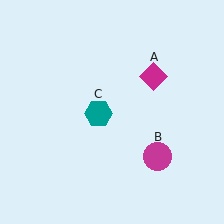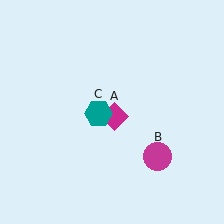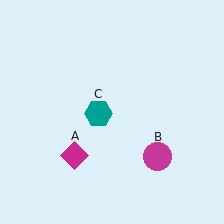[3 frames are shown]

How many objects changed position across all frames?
1 object changed position: magenta diamond (object A).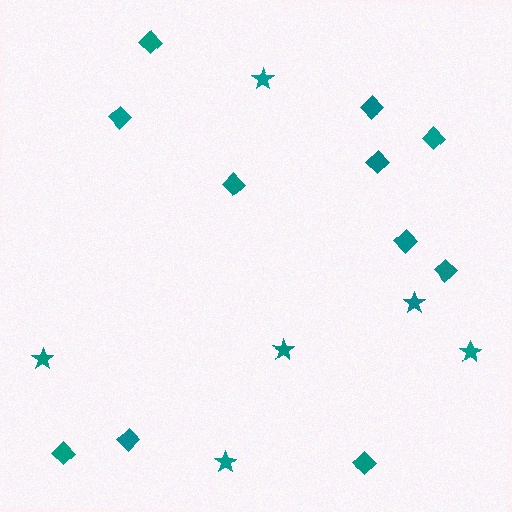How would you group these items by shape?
There are 2 groups: one group of stars (6) and one group of diamonds (11).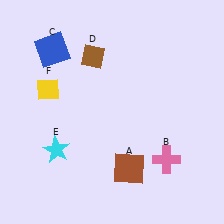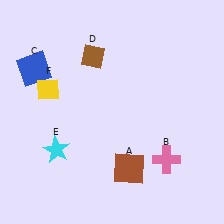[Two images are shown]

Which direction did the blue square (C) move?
The blue square (C) moved down.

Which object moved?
The blue square (C) moved down.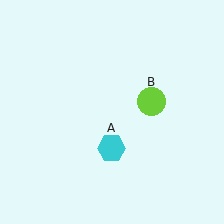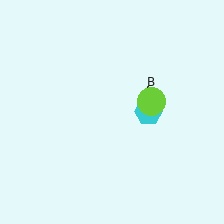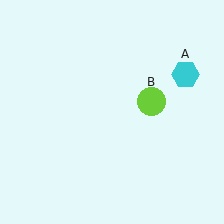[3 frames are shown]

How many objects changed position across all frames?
1 object changed position: cyan hexagon (object A).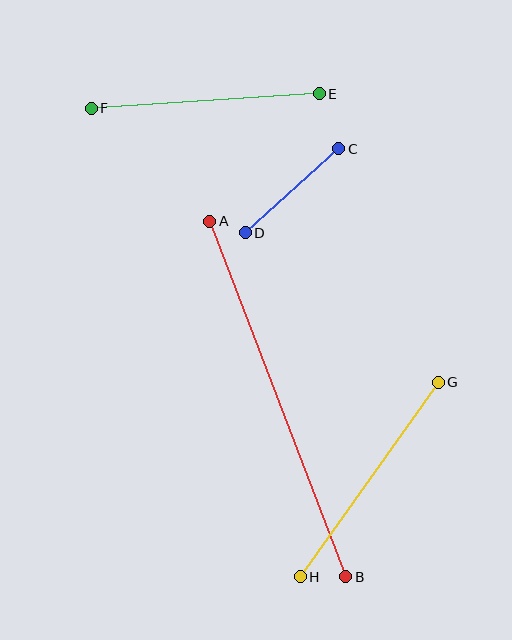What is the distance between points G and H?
The distance is approximately 238 pixels.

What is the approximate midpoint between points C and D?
The midpoint is at approximately (292, 191) pixels.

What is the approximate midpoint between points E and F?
The midpoint is at approximately (205, 101) pixels.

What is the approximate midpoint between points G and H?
The midpoint is at approximately (369, 480) pixels.